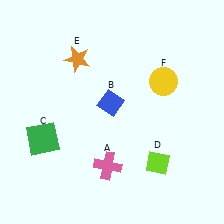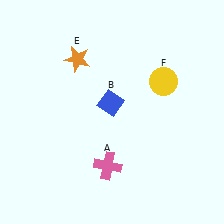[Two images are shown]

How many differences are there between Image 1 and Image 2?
There are 2 differences between the two images.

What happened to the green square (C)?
The green square (C) was removed in Image 2. It was in the bottom-left area of Image 1.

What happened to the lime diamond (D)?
The lime diamond (D) was removed in Image 2. It was in the bottom-right area of Image 1.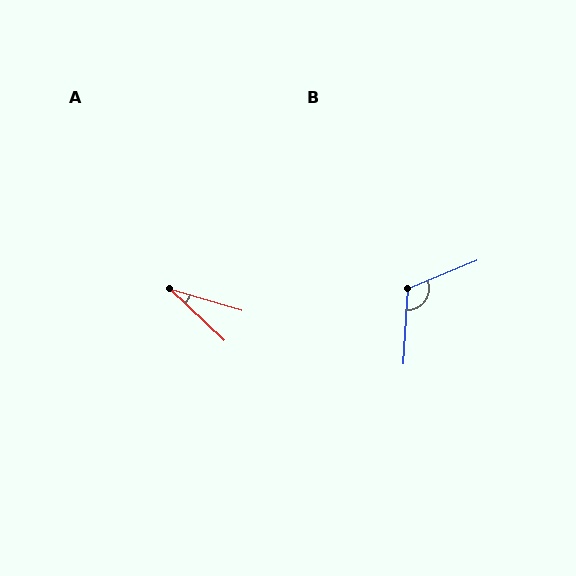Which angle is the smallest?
A, at approximately 26 degrees.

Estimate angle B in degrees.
Approximately 116 degrees.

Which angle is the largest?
B, at approximately 116 degrees.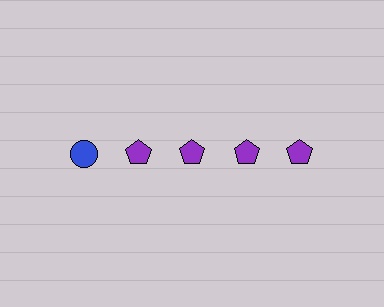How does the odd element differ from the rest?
It differs in both color (blue instead of purple) and shape (circle instead of pentagon).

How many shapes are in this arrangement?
There are 5 shapes arranged in a grid pattern.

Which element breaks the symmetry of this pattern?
The blue circle in the top row, leftmost column breaks the symmetry. All other shapes are purple pentagons.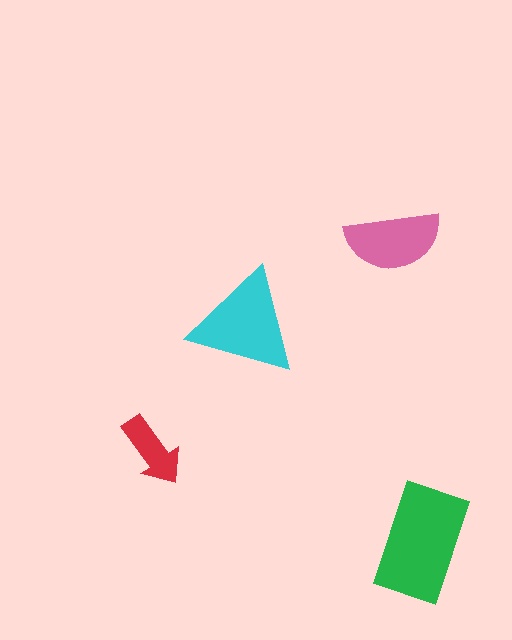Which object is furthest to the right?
The green rectangle is rightmost.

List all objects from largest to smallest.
The green rectangle, the cyan triangle, the pink semicircle, the red arrow.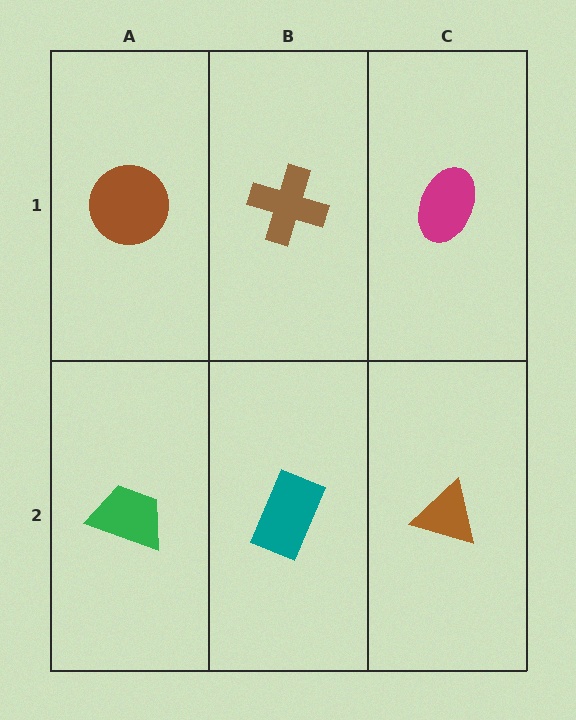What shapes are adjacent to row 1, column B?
A teal rectangle (row 2, column B), a brown circle (row 1, column A), a magenta ellipse (row 1, column C).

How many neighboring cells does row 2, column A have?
2.